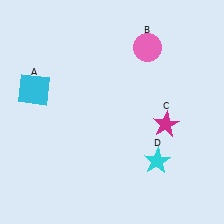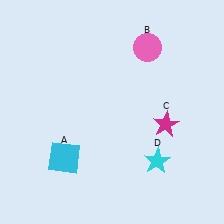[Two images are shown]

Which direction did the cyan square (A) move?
The cyan square (A) moved down.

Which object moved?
The cyan square (A) moved down.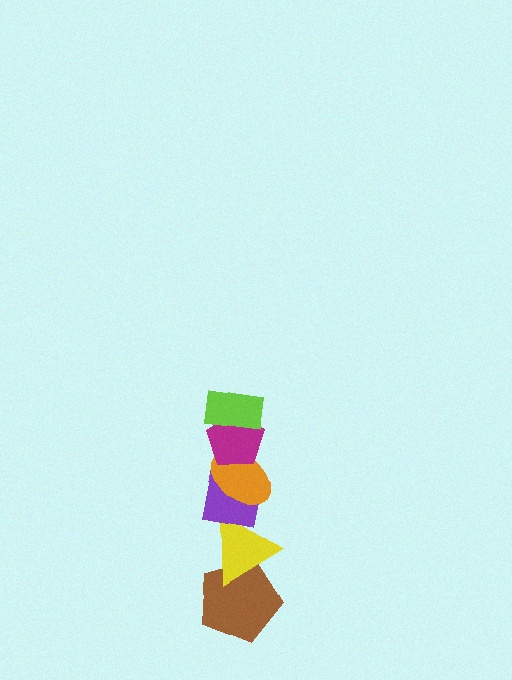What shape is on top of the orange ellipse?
The magenta pentagon is on top of the orange ellipse.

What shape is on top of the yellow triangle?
The purple square is on top of the yellow triangle.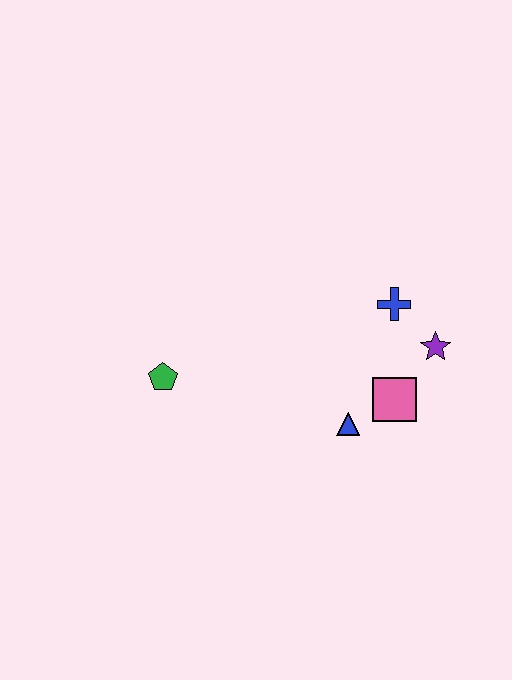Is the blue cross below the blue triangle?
No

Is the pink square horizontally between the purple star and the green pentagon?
Yes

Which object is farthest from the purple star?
The green pentagon is farthest from the purple star.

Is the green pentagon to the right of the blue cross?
No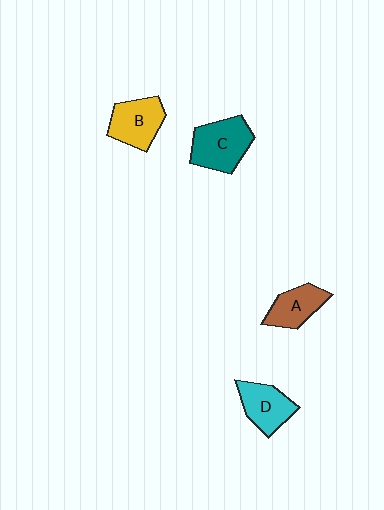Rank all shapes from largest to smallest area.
From largest to smallest: C (teal), B (yellow), D (cyan), A (brown).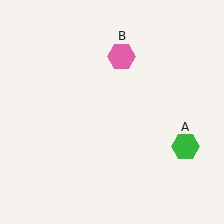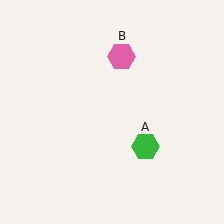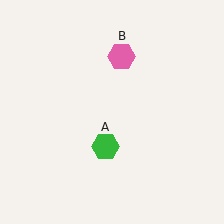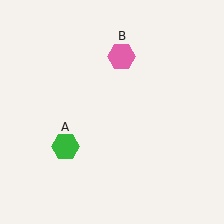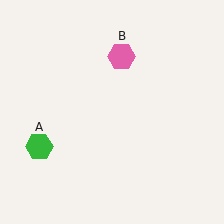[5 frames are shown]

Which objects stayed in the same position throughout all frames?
Pink hexagon (object B) remained stationary.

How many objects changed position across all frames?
1 object changed position: green hexagon (object A).